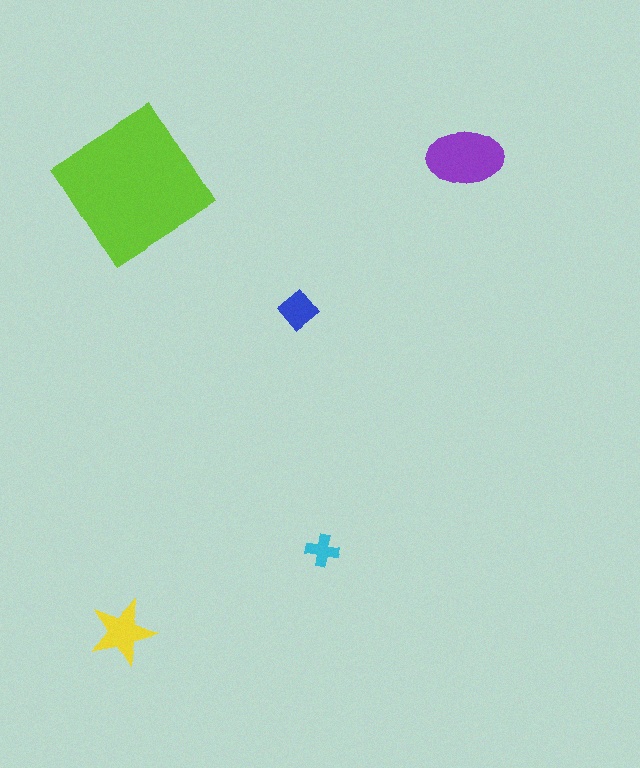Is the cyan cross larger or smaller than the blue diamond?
Smaller.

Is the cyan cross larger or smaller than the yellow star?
Smaller.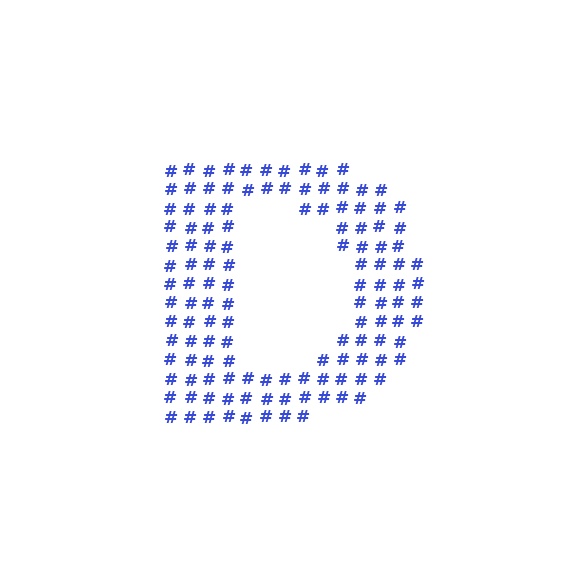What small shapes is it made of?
It is made of small hash symbols.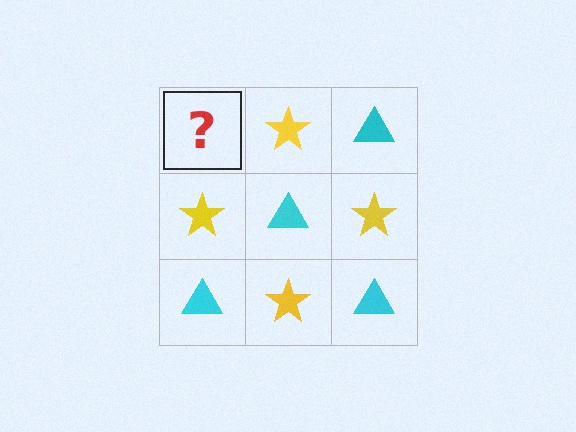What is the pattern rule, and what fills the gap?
The rule is that it alternates cyan triangle and yellow star in a checkerboard pattern. The gap should be filled with a cyan triangle.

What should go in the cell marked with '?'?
The missing cell should contain a cyan triangle.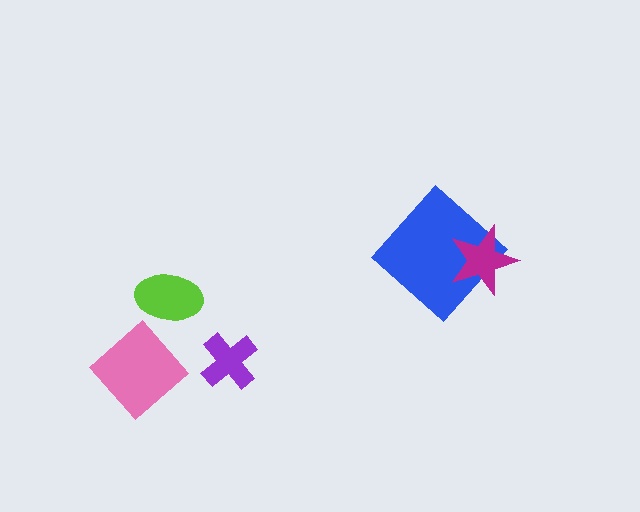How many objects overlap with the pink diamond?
0 objects overlap with the pink diamond.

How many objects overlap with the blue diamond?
1 object overlaps with the blue diamond.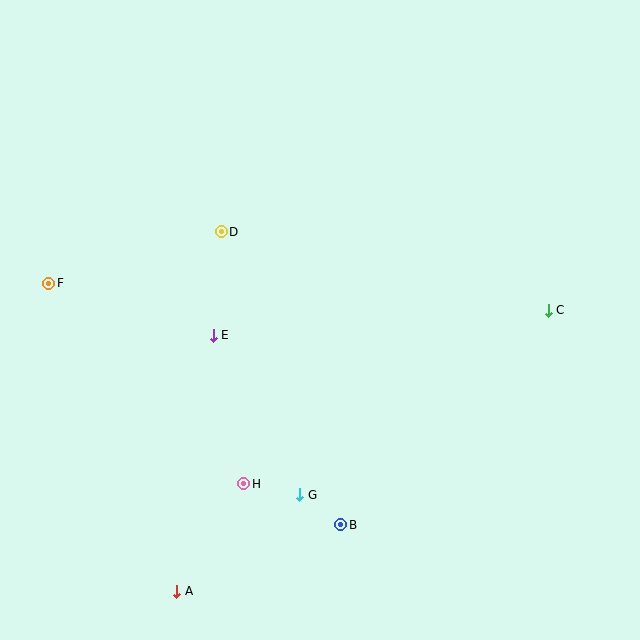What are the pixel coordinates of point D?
Point D is at (221, 232).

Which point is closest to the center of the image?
Point E at (213, 335) is closest to the center.